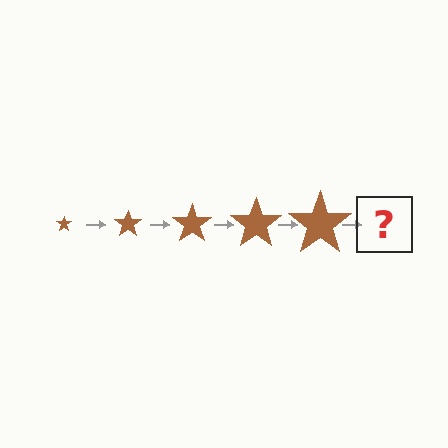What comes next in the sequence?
The next element should be a brown star, larger than the previous one.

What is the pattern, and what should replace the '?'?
The pattern is that the star gets progressively larger each step. The '?' should be a brown star, larger than the previous one.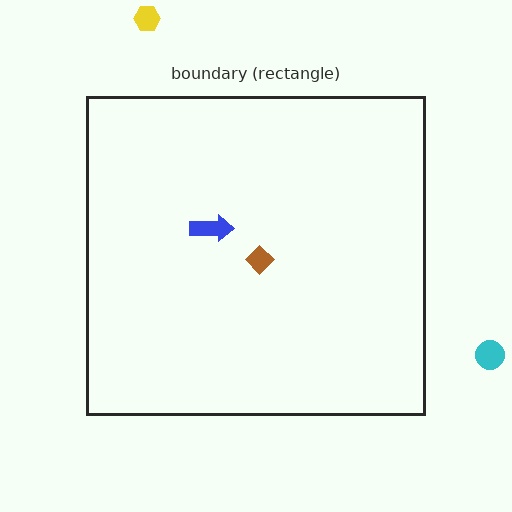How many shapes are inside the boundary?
2 inside, 2 outside.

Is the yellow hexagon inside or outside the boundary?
Outside.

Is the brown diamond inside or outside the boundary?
Inside.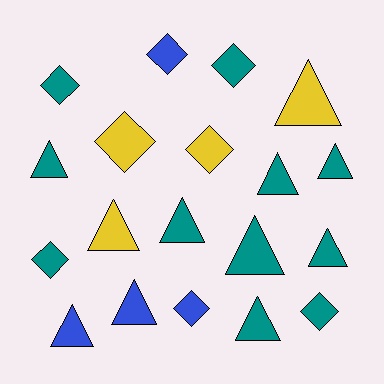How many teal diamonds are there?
There are 4 teal diamonds.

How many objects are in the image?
There are 19 objects.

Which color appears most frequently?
Teal, with 11 objects.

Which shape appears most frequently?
Triangle, with 11 objects.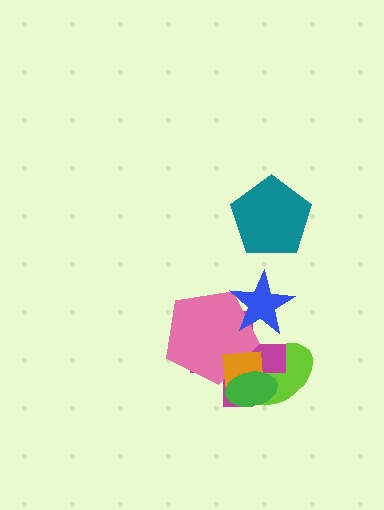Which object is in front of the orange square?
The green ellipse is in front of the orange square.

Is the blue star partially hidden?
No, no other shape covers it.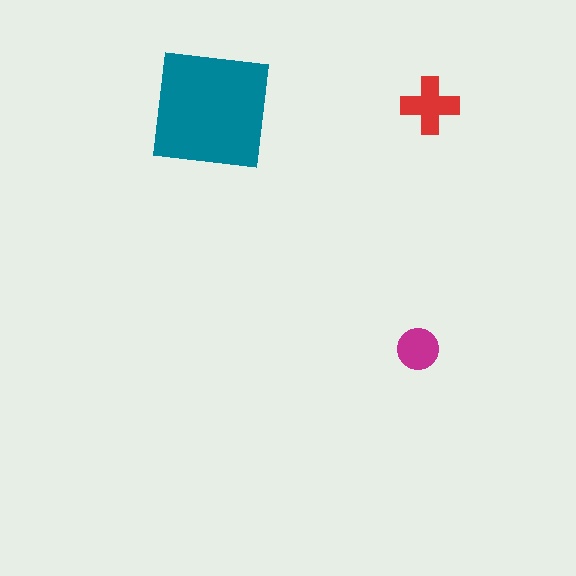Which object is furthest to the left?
The teal square is leftmost.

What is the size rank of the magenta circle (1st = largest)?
3rd.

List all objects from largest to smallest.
The teal square, the red cross, the magenta circle.